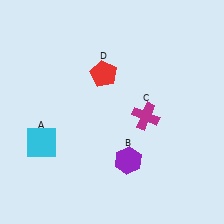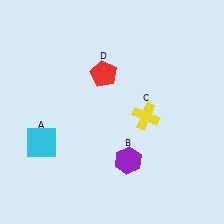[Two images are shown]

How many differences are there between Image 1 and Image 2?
There is 1 difference between the two images.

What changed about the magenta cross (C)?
In Image 1, C is magenta. In Image 2, it changed to yellow.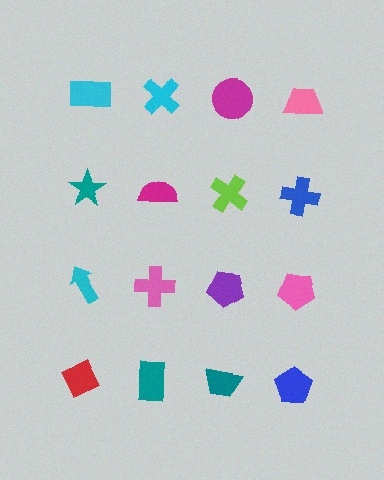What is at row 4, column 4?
A blue pentagon.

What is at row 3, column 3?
A purple pentagon.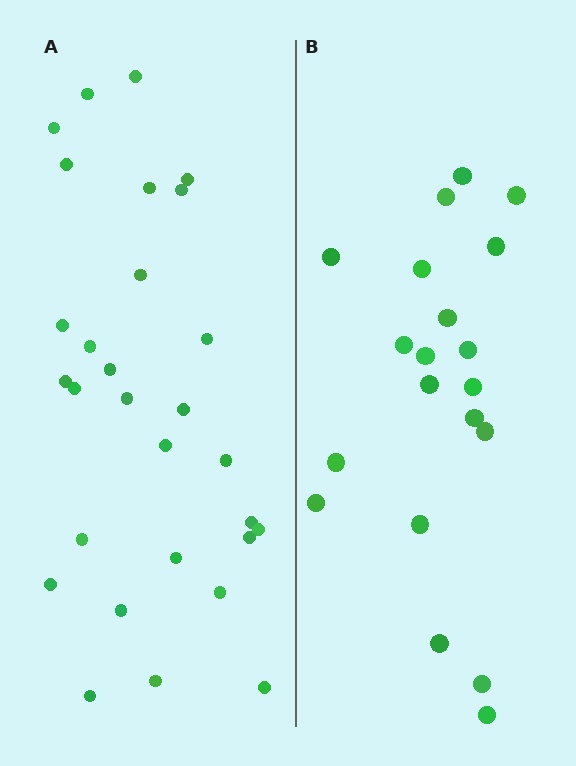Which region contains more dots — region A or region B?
Region A (the left region) has more dots.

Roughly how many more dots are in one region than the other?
Region A has roughly 8 or so more dots than region B.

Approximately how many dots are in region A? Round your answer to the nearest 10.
About 30 dots. (The exact count is 29, which rounds to 30.)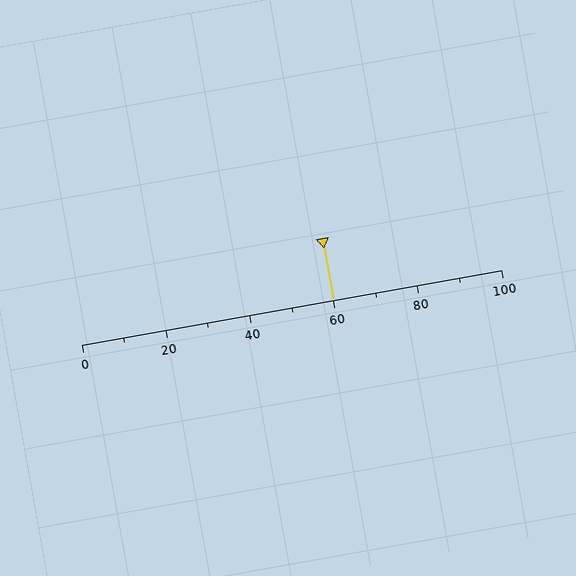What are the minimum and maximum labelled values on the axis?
The axis runs from 0 to 100.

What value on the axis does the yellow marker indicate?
The marker indicates approximately 60.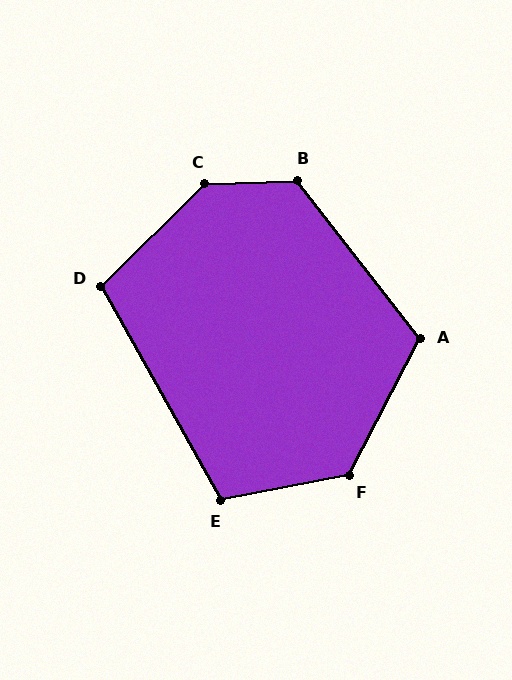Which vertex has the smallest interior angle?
D, at approximately 105 degrees.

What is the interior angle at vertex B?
Approximately 126 degrees (obtuse).